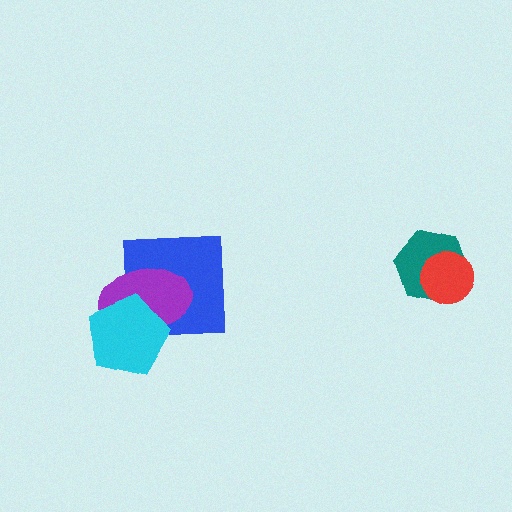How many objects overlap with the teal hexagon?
1 object overlaps with the teal hexagon.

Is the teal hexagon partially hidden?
Yes, it is partially covered by another shape.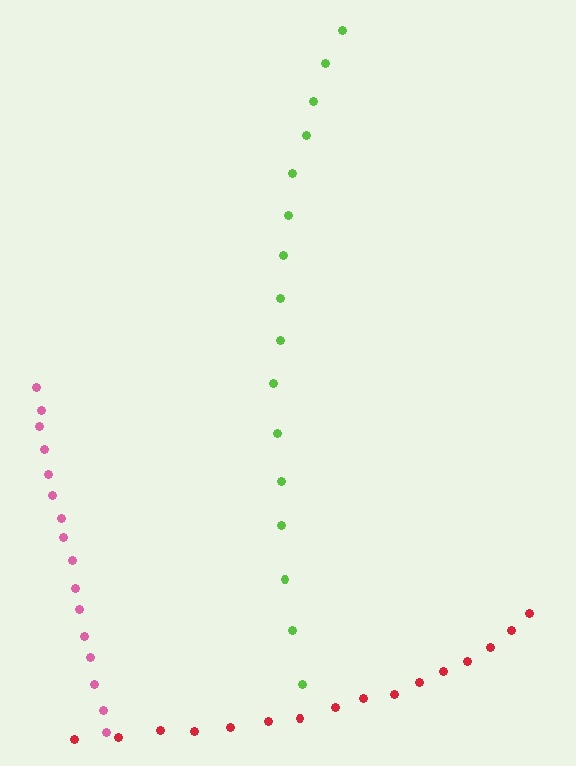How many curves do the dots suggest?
There are 3 distinct paths.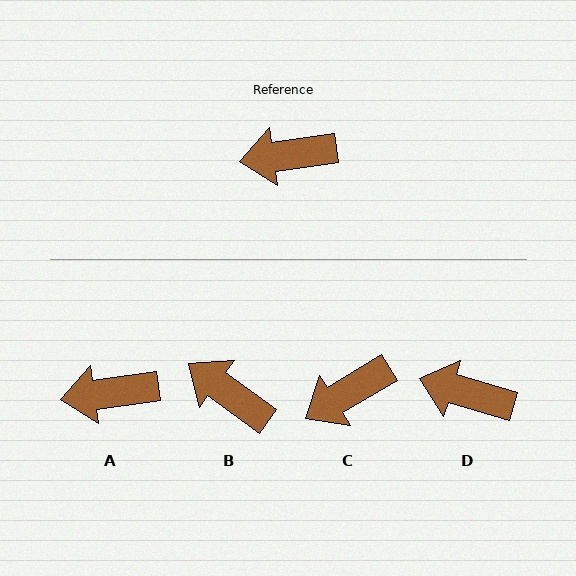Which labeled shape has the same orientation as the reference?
A.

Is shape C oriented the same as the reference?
No, it is off by about 23 degrees.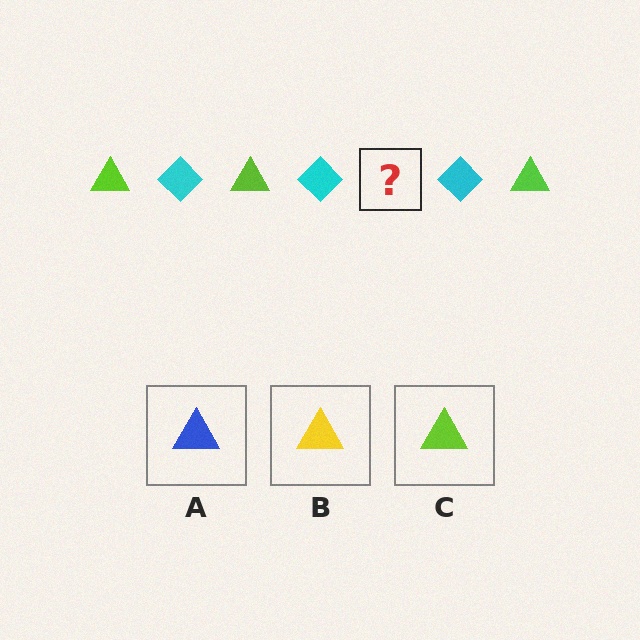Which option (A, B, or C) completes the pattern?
C.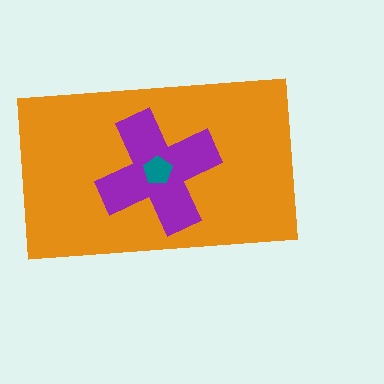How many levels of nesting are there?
3.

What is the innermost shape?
The teal pentagon.